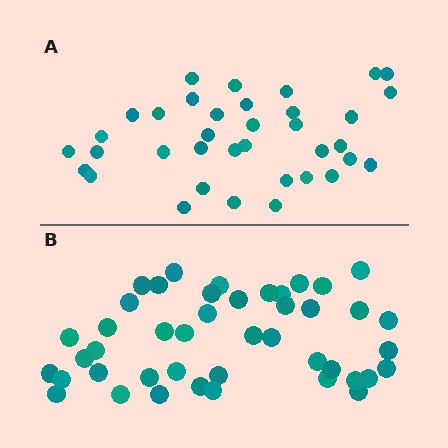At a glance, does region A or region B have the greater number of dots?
Region B (the bottom region) has more dots.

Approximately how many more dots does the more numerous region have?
Region B has roughly 8 or so more dots than region A.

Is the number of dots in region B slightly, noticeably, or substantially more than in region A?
Region B has only slightly more — the two regions are fairly close. The ratio is roughly 1.2 to 1.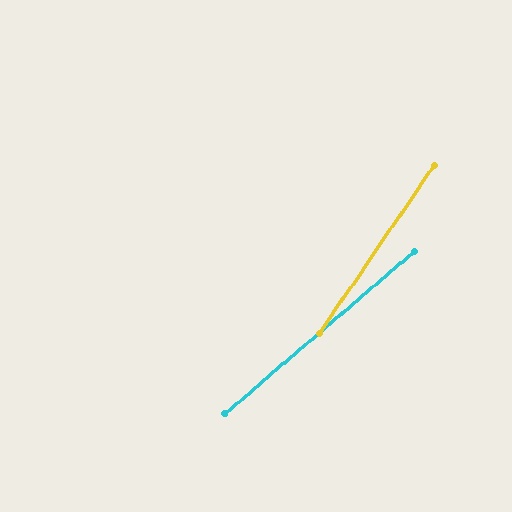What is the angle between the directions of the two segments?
Approximately 15 degrees.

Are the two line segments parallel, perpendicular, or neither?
Neither parallel nor perpendicular — they differ by about 15°.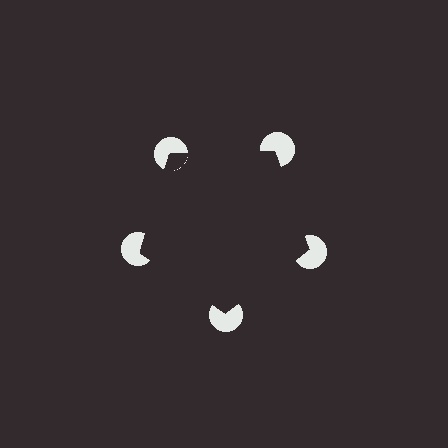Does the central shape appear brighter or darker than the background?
It typically appears slightly darker than the background, even though no actual brightness change is drawn.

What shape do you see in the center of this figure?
An illusory pentagon — its edges are inferred from the aligned wedge cuts in the pac-man discs, not physically drawn.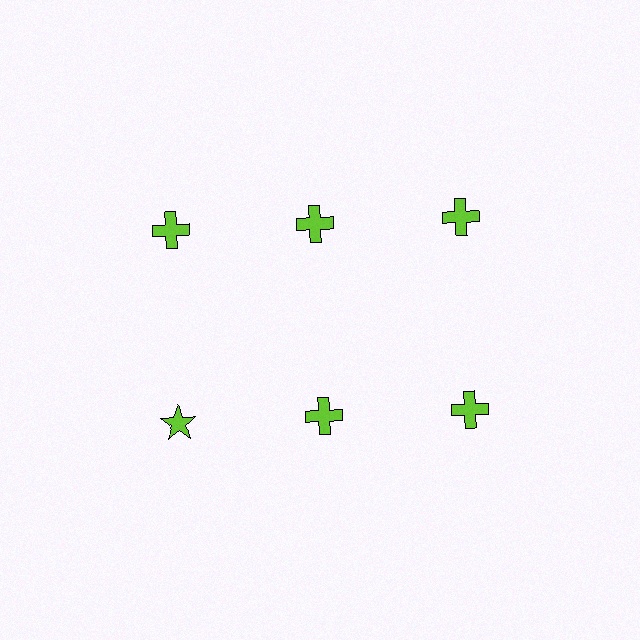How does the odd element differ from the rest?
It has a different shape: star instead of cross.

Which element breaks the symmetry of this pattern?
The lime star in the second row, leftmost column breaks the symmetry. All other shapes are lime crosses.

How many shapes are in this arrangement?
There are 6 shapes arranged in a grid pattern.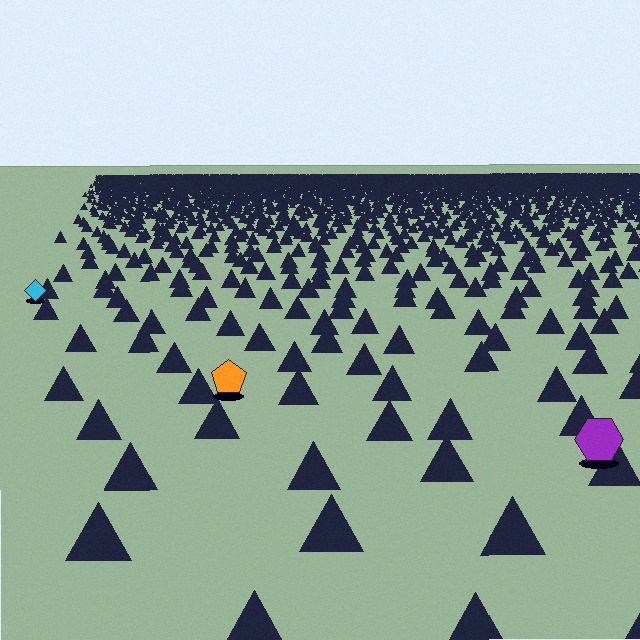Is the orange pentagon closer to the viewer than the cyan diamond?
Yes. The orange pentagon is closer — you can tell from the texture gradient: the ground texture is coarser near it.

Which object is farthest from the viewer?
The cyan diamond is farthest from the viewer. It appears smaller and the ground texture around it is denser.